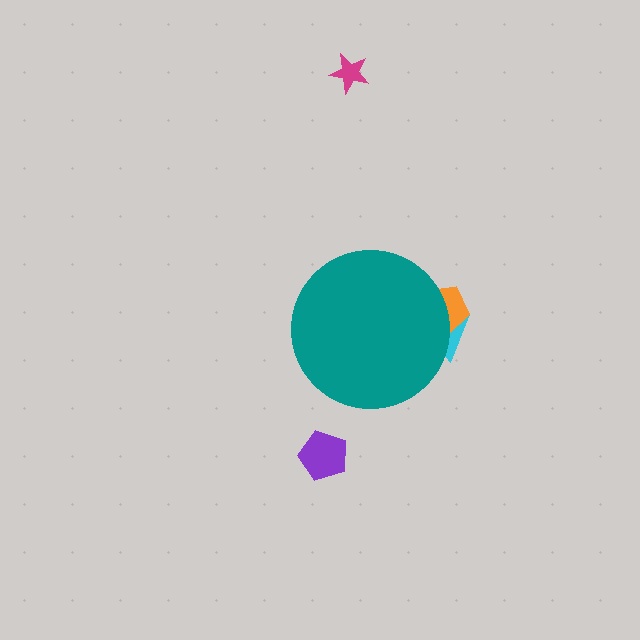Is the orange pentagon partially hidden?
Yes, the orange pentagon is partially hidden behind the teal circle.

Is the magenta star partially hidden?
No, the magenta star is fully visible.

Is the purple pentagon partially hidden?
No, the purple pentagon is fully visible.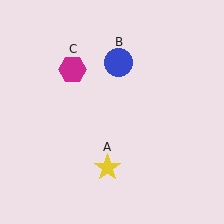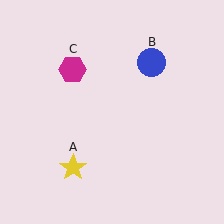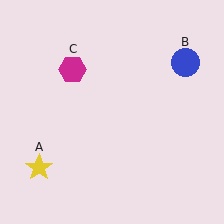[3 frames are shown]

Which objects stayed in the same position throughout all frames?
Magenta hexagon (object C) remained stationary.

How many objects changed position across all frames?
2 objects changed position: yellow star (object A), blue circle (object B).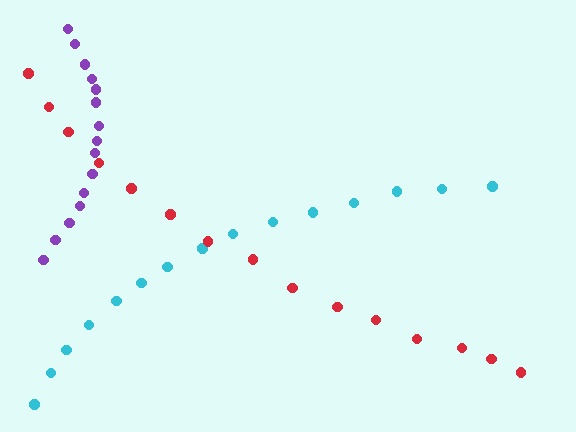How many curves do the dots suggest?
There are 3 distinct paths.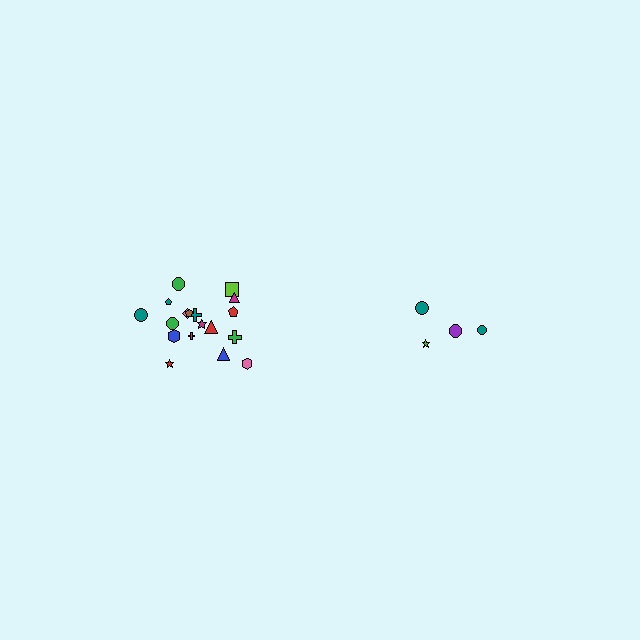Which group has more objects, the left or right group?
The left group.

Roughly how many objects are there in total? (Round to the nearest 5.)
Roughly 20 objects in total.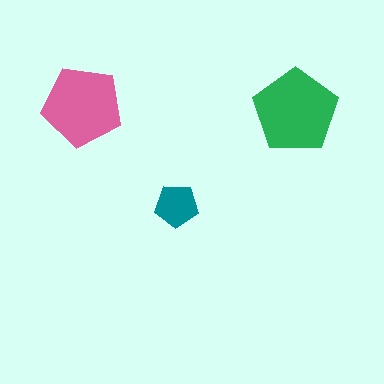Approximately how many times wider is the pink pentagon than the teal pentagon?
About 2 times wider.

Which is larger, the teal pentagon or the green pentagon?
The green one.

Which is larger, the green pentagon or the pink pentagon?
The green one.